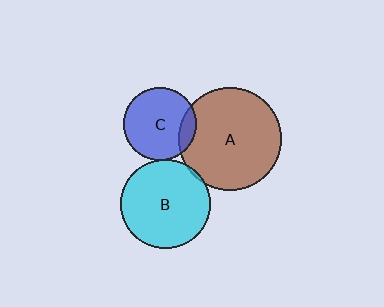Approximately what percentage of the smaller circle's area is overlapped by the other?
Approximately 5%.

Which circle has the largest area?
Circle A (brown).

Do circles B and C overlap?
Yes.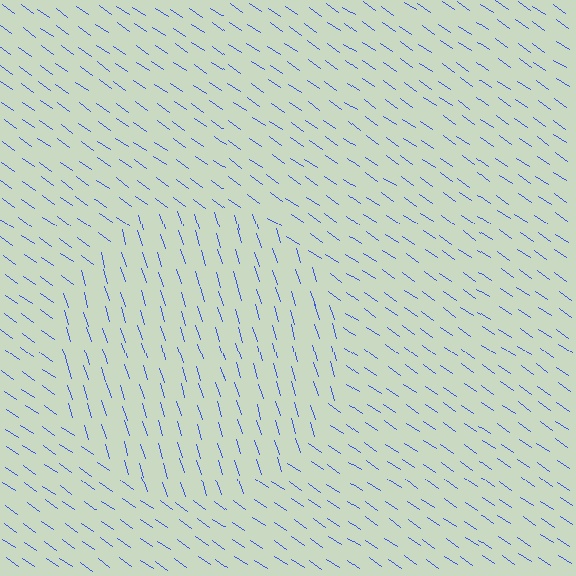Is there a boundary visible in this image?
Yes, there is a texture boundary formed by a change in line orientation.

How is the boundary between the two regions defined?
The boundary is defined purely by a change in line orientation (approximately 38 degrees difference). All lines are the same color and thickness.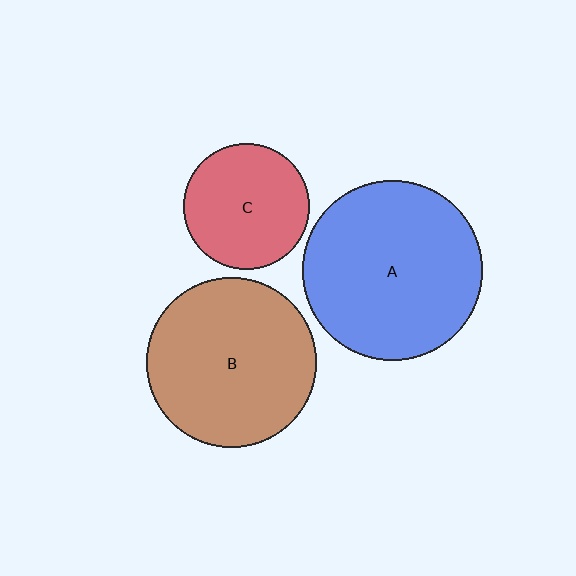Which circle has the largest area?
Circle A (blue).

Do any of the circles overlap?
No, none of the circles overlap.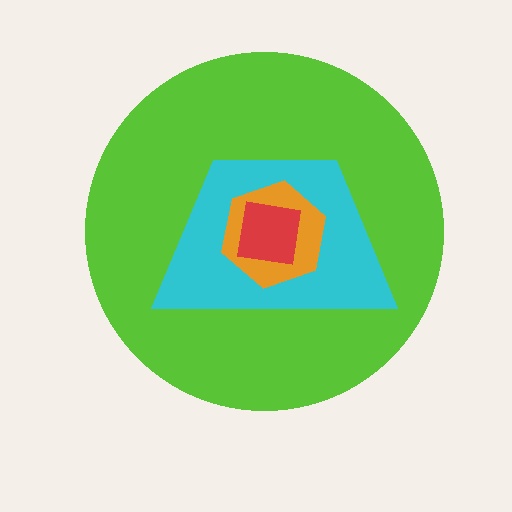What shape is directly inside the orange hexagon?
The red square.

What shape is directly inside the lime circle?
The cyan trapezoid.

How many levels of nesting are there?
4.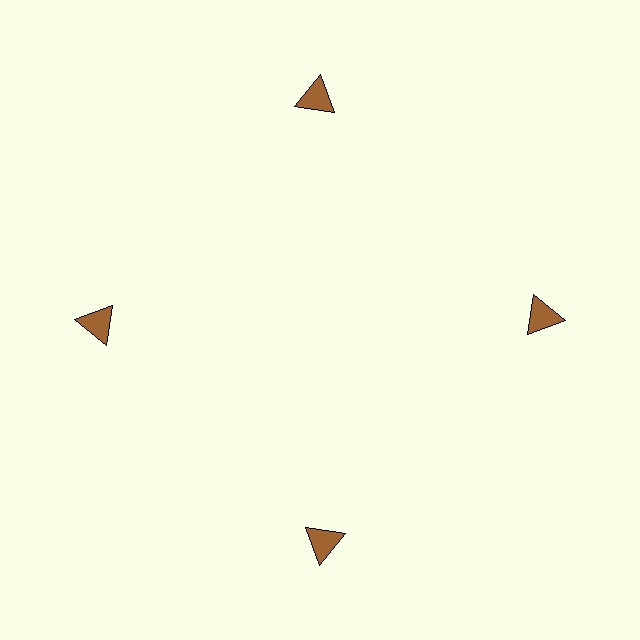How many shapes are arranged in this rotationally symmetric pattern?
There are 4 shapes, arranged in 4 groups of 1.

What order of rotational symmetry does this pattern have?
This pattern has 4-fold rotational symmetry.